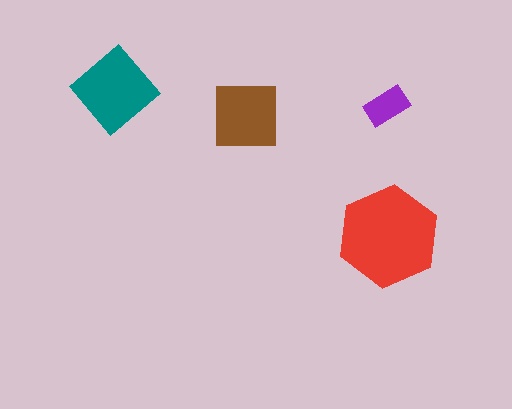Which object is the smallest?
The purple rectangle.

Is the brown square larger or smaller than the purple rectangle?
Larger.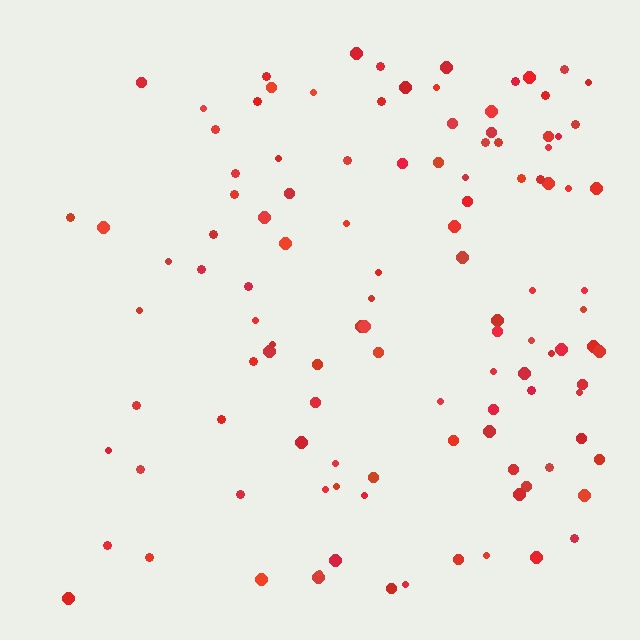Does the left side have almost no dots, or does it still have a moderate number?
Still a moderate number, just noticeably fewer than the right.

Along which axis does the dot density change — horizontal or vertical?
Horizontal.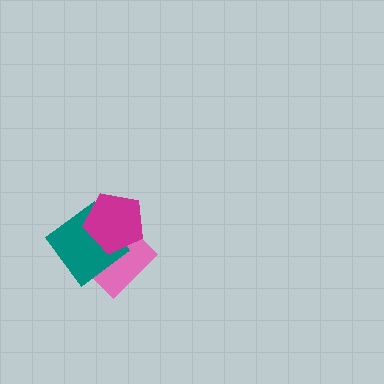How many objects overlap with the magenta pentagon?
2 objects overlap with the magenta pentagon.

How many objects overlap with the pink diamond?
2 objects overlap with the pink diamond.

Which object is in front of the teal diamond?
The magenta pentagon is in front of the teal diamond.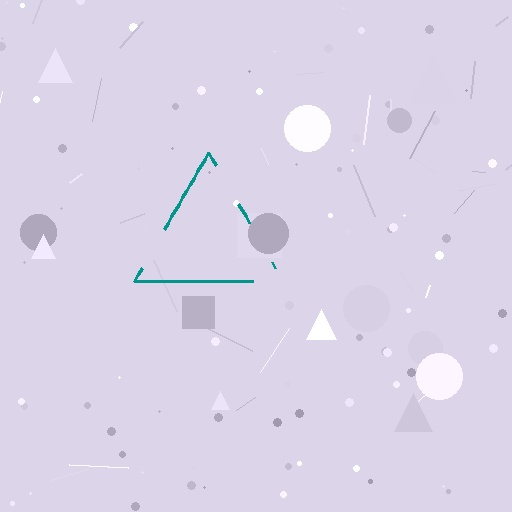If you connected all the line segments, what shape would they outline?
They would outline a triangle.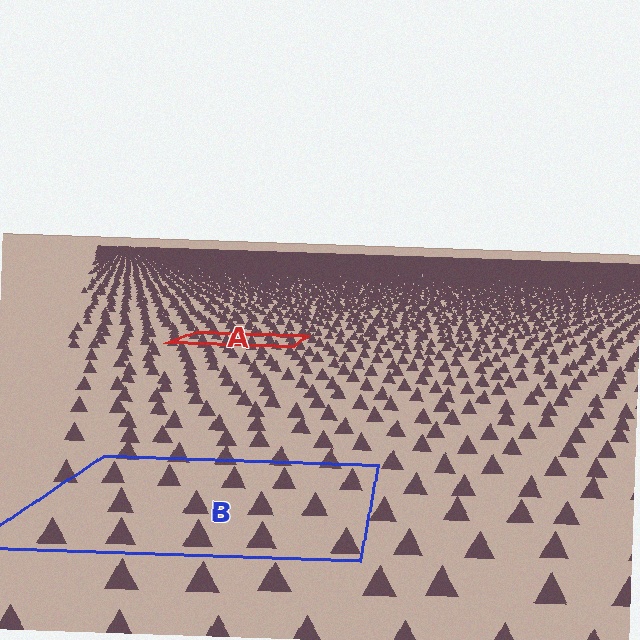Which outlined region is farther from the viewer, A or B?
Region A is farther from the viewer — the texture elements inside it appear smaller and more densely packed.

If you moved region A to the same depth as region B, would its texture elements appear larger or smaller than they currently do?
They would appear larger. At a closer depth, the same texture elements are projected at a bigger on-screen size.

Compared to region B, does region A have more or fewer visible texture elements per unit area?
Region A has more texture elements per unit area — they are packed more densely because it is farther away.